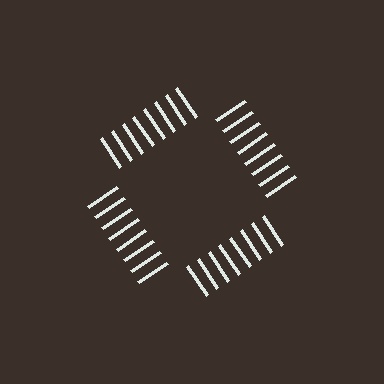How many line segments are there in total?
32 — 8 along each of the 4 edges.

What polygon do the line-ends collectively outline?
An illusory square — the line segments terminate on its edges but no continuous stroke is drawn.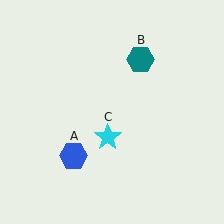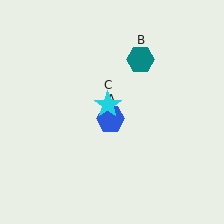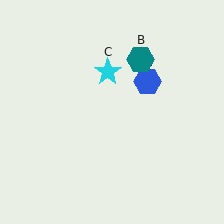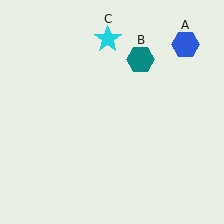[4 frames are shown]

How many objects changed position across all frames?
2 objects changed position: blue hexagon (object A), cyan star (object C).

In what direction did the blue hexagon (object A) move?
The blue hexagon (object A) moved up and to the right.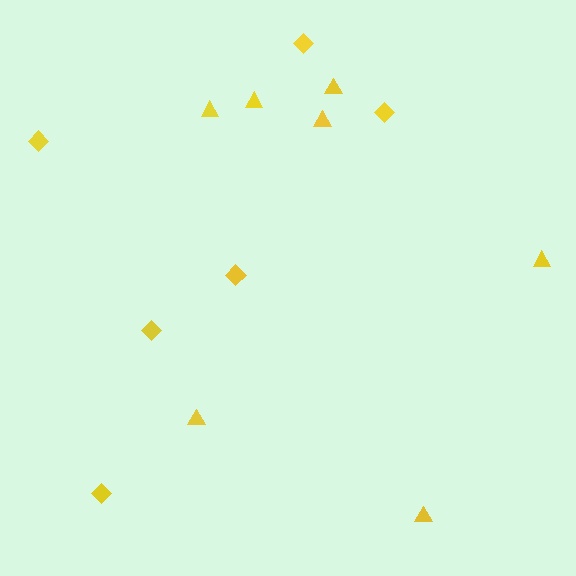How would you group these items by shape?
There are 2 groups: one group of diamonds (6) and one group of triangles (7).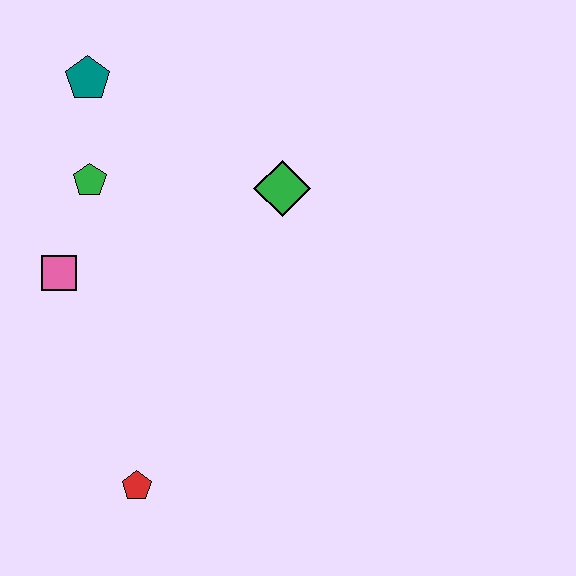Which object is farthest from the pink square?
The green diamond is farthest from the pink square.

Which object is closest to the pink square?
The green pentagon is closest to the pink square.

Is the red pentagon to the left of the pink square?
No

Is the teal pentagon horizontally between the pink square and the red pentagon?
Yes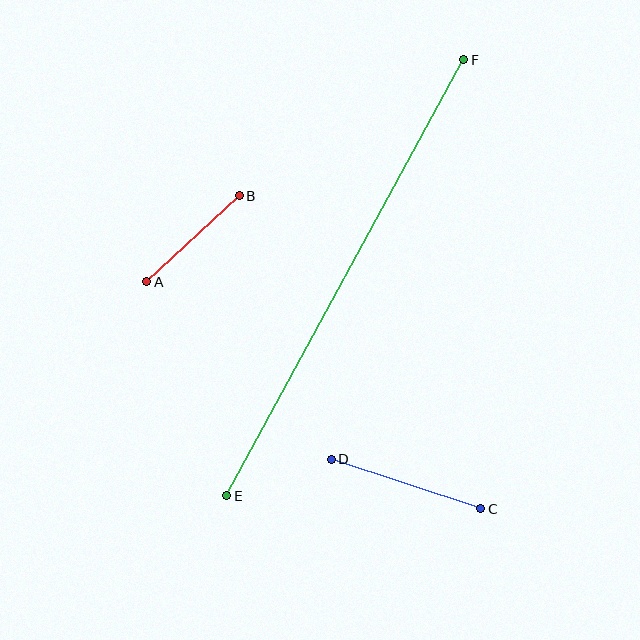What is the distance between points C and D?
The distance is approximately 158 pixels.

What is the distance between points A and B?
The distance is approximately 126 pixels.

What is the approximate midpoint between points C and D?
The midpoint is at approximately (406, 484) pixels.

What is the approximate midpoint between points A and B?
The midpoint is at approximately (193, 239) pixels.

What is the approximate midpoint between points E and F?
The midpoint is at approximately (345, 278) pixels.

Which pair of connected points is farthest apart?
Points E and F are farthest apart.